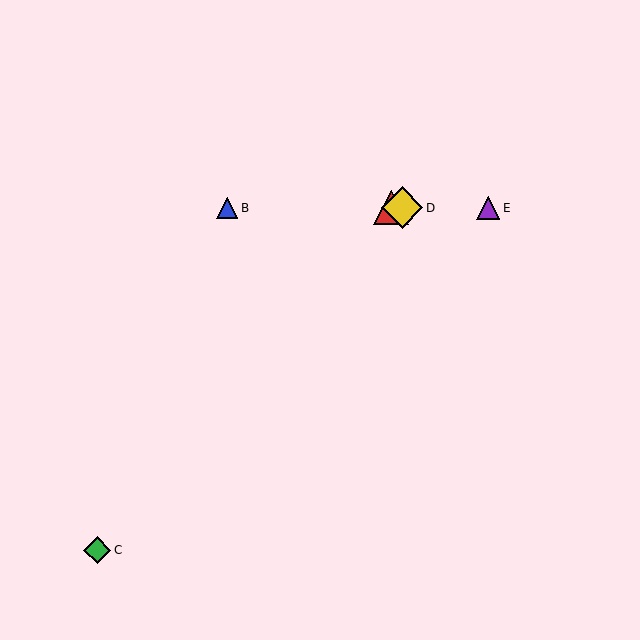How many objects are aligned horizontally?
4 objects (A, B, D, E) are aligned horizontally.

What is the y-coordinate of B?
Object B is at y≈208.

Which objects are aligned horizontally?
Objects A, B, D, E are aligned horizontally.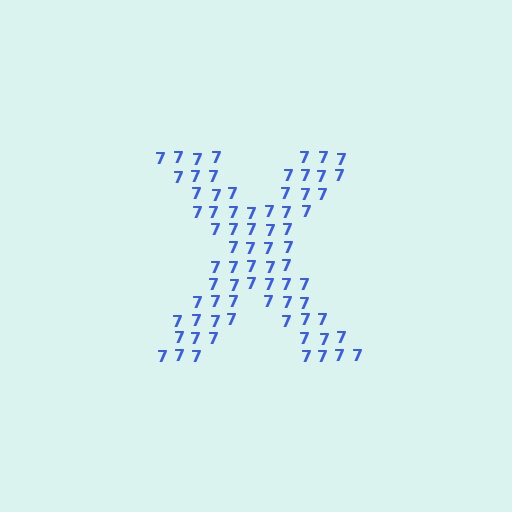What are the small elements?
The small elements are digit 7's.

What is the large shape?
The large shape is the letter X.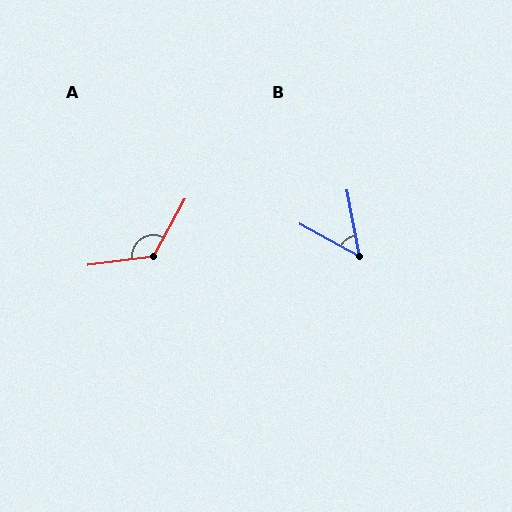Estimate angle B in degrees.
Approximately 51 degrees.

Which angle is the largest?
A, at approximately 126 degrees.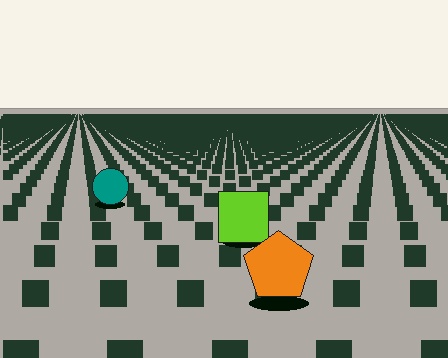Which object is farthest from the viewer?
The teal circle is farthest from the viewer. It appears smaller and the ground texture around it is denser.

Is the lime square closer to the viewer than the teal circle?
Yes. The lime square is closer — you can tell from the texture gradient: the ground texture is coarser near it.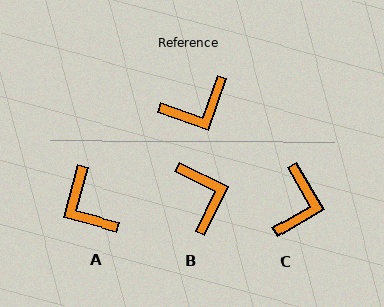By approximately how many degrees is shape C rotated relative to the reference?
Approximately 50 degrees counter-clockwise.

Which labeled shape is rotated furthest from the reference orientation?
A, about 86 degrees away.